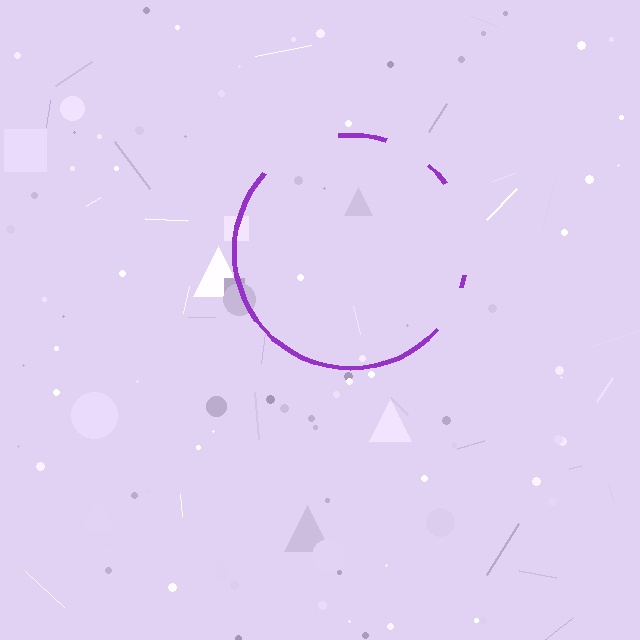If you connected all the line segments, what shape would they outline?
They would outline a circle.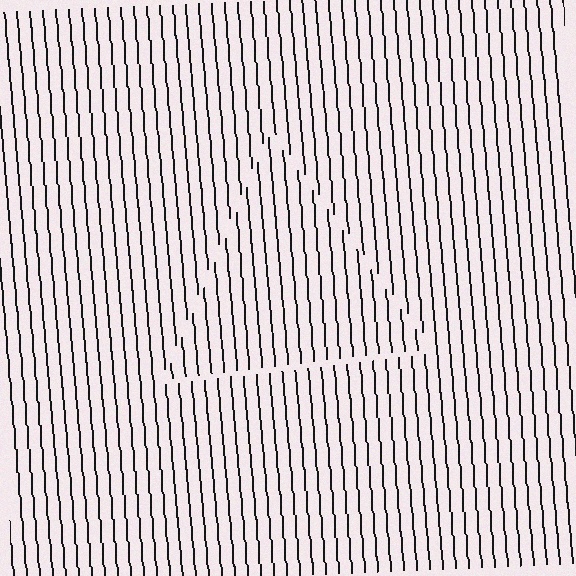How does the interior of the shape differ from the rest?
The interior of the shape contains the same grating, shifted by half a period — the contour is defined by the phase discontinuity where line-ends from the inner and outer gratings abut.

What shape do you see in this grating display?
An illusory triangle. The interior of the shape contains the same grating, shifted by half a period — the contour is defined by the phase discontinuity where line-ends from the inner and outer gratings abut.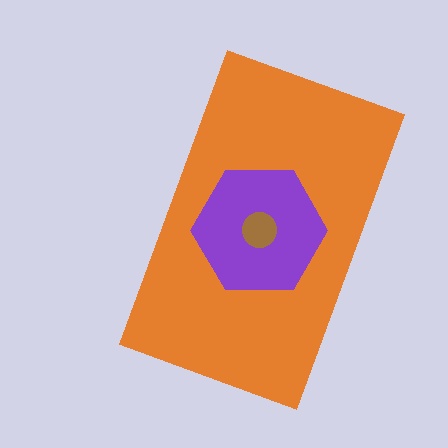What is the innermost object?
The brown circle.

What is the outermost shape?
The orange rectangle.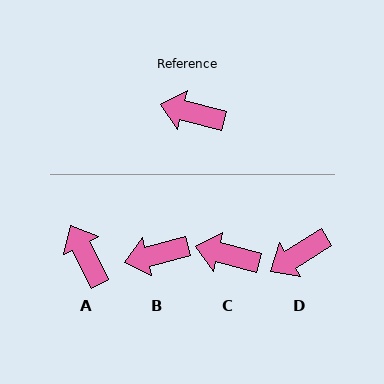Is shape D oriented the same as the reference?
No, it is off by about 46 degrees.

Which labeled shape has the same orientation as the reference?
C.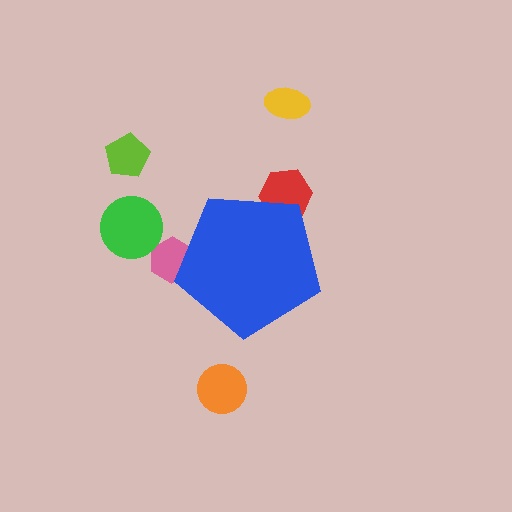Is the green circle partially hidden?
No, the green circle is fully visible.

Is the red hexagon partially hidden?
Yes, the red hexagon is partially hidden behind the blue pentagon.